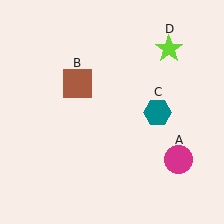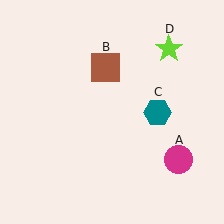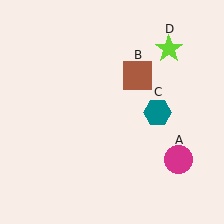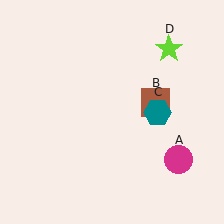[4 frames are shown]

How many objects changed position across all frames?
1 object changed position: brown square (object B).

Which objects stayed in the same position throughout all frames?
Magenta circle (object A) and teal hexagon (object C) and lime star (object D) remained stationary.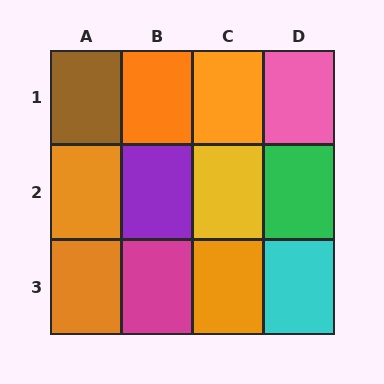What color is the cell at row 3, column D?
Cyan.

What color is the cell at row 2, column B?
Purple.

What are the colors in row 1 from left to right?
Brown, orange, orange, pink.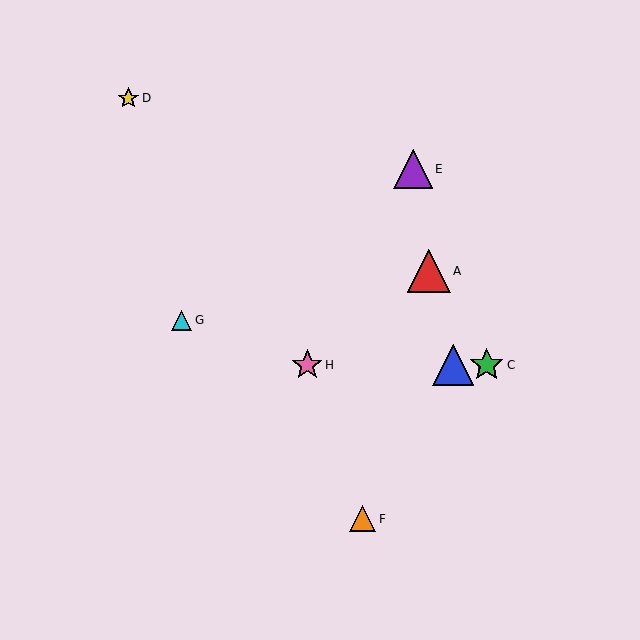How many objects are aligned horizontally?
3 objects (B, C, H) are aligned horizontally.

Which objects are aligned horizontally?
Objects B, C, H are aligned horizontally.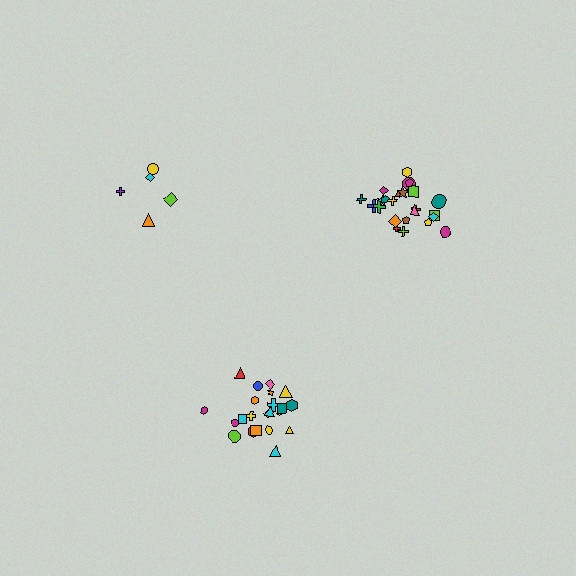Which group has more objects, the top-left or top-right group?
The top-right group.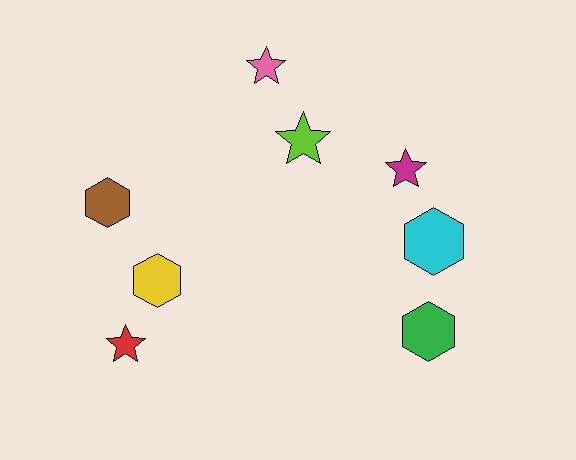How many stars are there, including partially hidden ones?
There are 4 stars.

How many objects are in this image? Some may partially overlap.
There are 8 objects.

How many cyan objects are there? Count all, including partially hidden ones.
There is 1 cyan object.